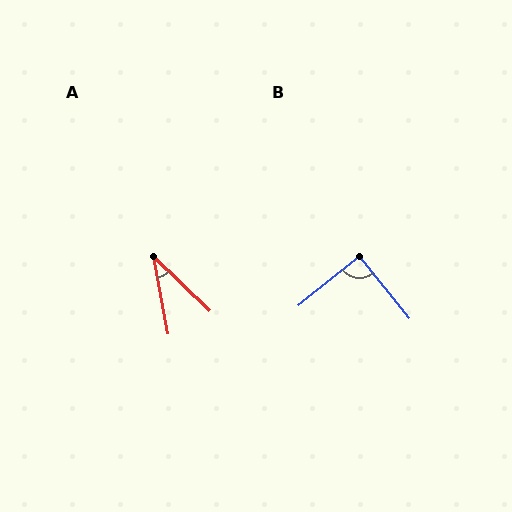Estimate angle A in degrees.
Approximately 36 degrees.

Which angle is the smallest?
A, at approximately 36 degrees.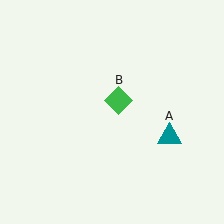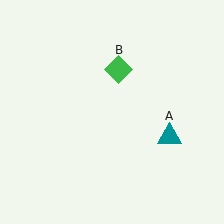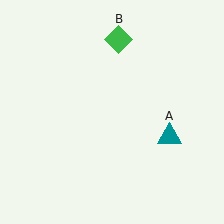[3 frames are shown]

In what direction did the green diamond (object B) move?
The green diamond (object B) moved up.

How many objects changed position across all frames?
1 object changed position: green diamond (object B).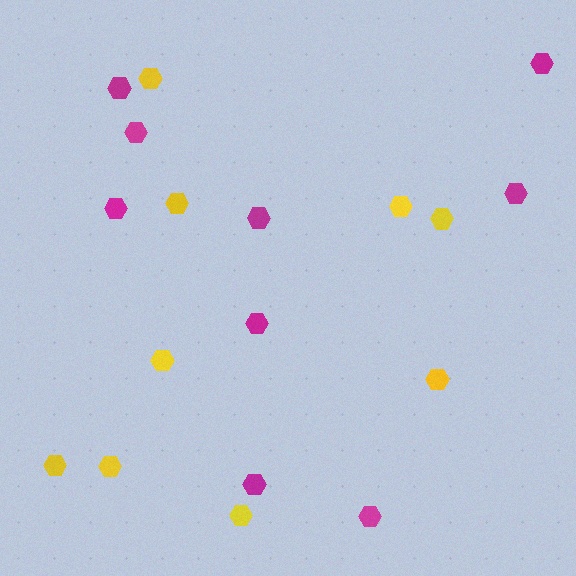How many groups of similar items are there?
There are 2 groups: one group of yellow hexagons (9) and one group of magenta hexagons (9).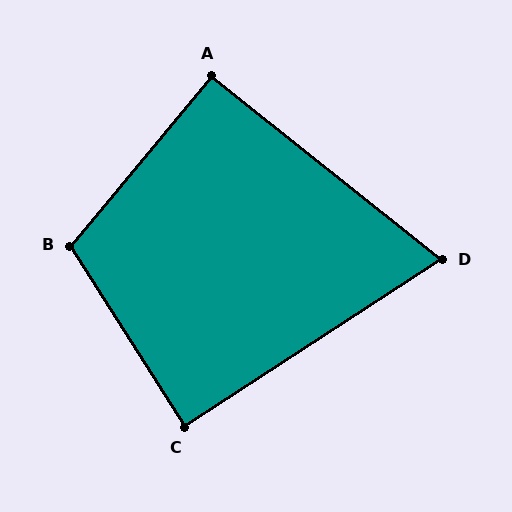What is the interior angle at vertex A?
Approximately 91 degrees (approximately right).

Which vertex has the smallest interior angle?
D, at approximately 72 degrees.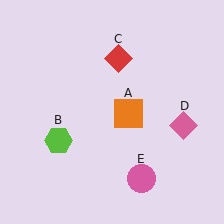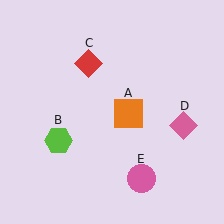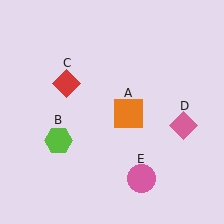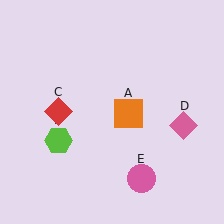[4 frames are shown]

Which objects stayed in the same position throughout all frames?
Orange square (object A) and lime hexagon (object B) and pink diamond (object D) and pink circle (object E) remained stationary.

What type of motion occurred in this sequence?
The red diamond (object C) rotated counterclockwise around the center of the scene.